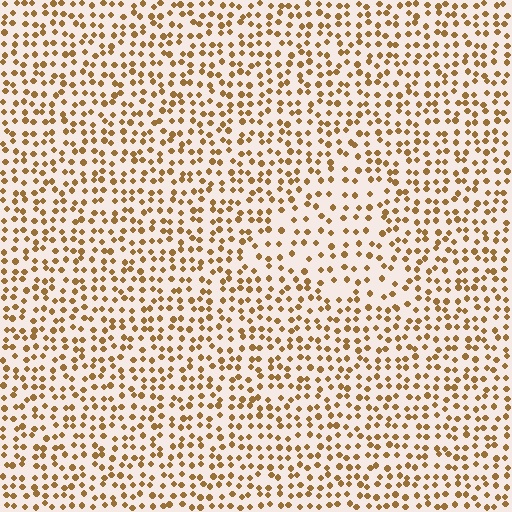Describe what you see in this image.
The image contains small brown elements arranged at two different densities. A triangle-shaped region is visible where the elements are less densely packed than the surrounding area.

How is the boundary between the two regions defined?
The boundary is defined by a change in element density (approximately 1.6x ratio). All elements are the same color, size, and shape.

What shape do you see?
I see a triangle.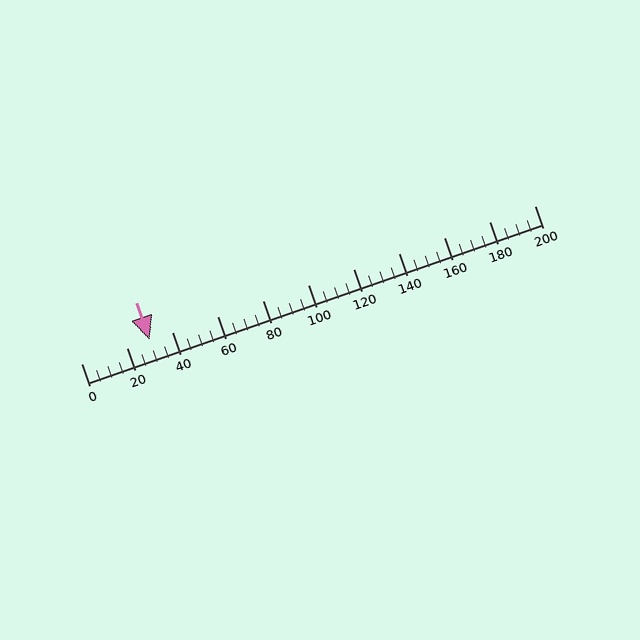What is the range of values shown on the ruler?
The ruler shows values from 0 to 200.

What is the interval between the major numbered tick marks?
The major tick marks are spaced 20 units apart.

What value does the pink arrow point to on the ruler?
The pink arrow points to approximately 30.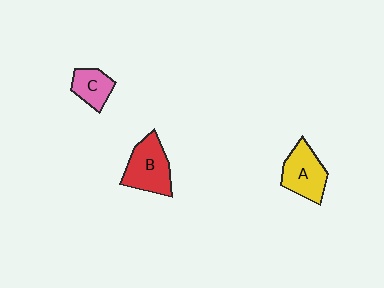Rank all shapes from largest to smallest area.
From largest to smallest: B (red), A (yellow), C (pink).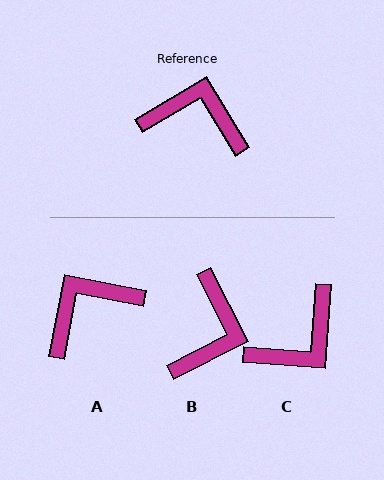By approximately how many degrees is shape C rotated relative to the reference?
Approximately 125 degrees clockwise.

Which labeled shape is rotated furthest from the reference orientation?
C, about 125 degrees away.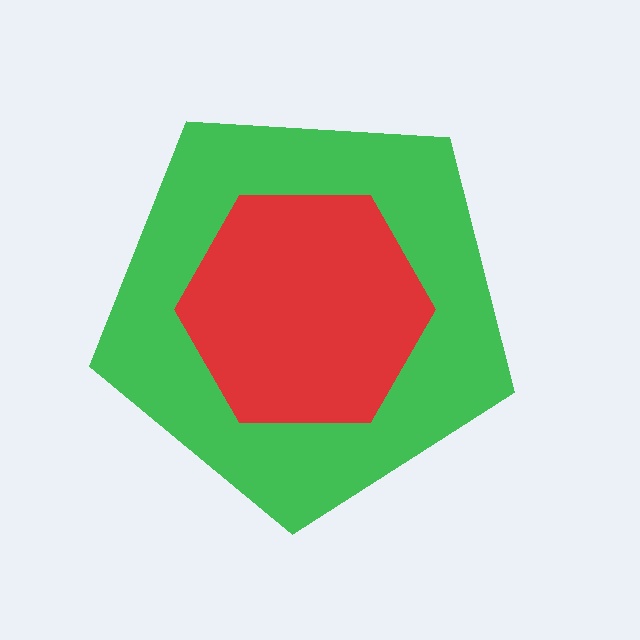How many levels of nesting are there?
2.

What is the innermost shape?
The red hexagon.